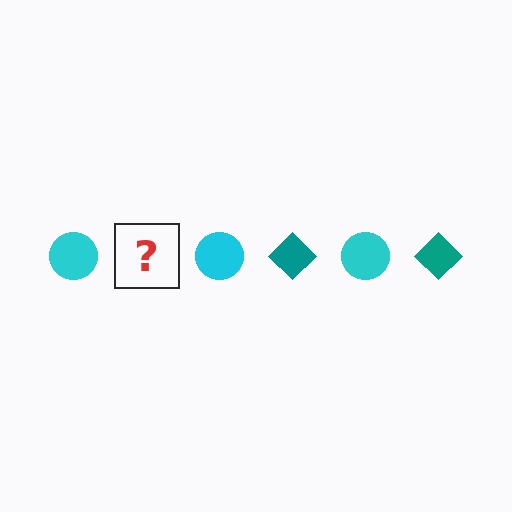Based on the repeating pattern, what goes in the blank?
The blank should be a teal diamond.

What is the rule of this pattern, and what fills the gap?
The rule is that the pattern alternates between cyan circle and teal diamond. The gap should be filled with a teal diamond.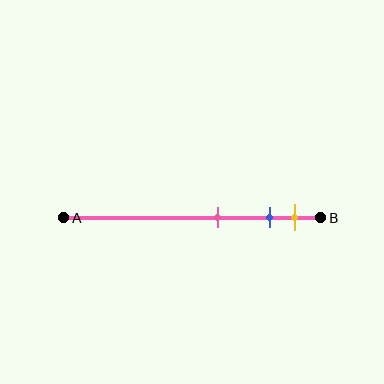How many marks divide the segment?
There are 3 marks dividing the segment.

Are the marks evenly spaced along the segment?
No, the marks are not evenly spaced.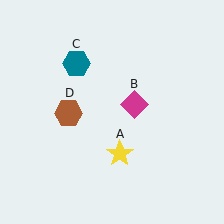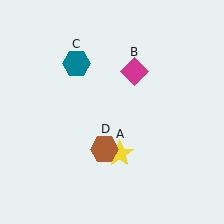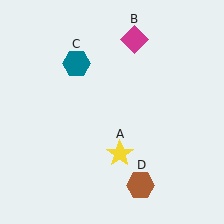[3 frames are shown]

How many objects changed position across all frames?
2 objects changed position: magenta diamond (object B), brown hexagon (object D).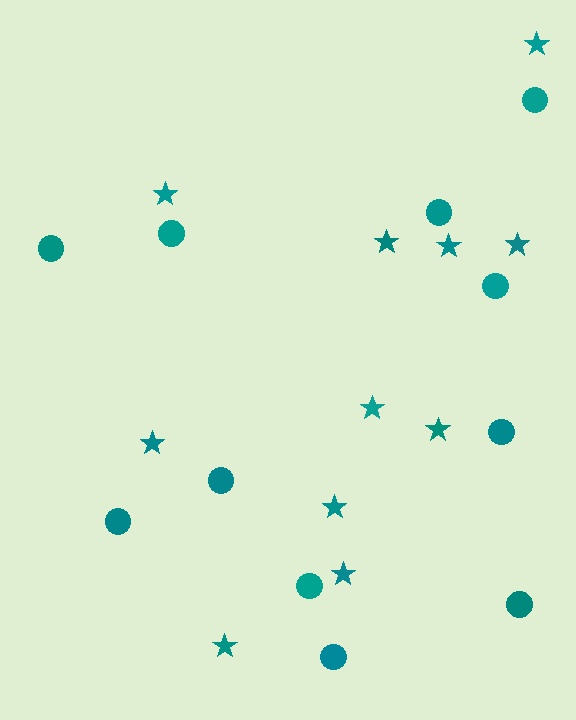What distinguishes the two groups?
There are 2 groups: one group of circles (11) and one group of stars (11).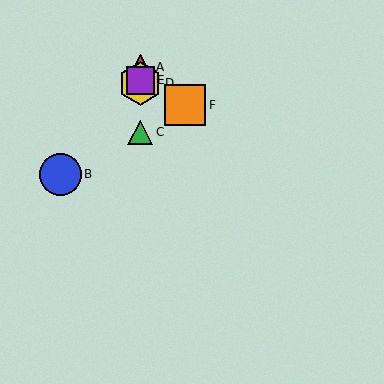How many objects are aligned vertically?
4 objects (A, C, D, E) are aligned vertically.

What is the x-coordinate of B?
Object B is at x≈60.